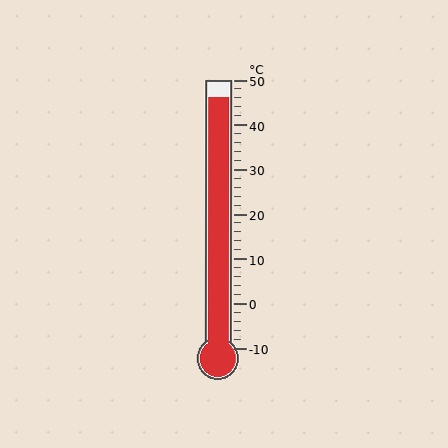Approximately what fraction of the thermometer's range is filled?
The thermometer is filled to approximately 95% of its range.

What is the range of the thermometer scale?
The thermometer scale ranges from -10°C to 50°C.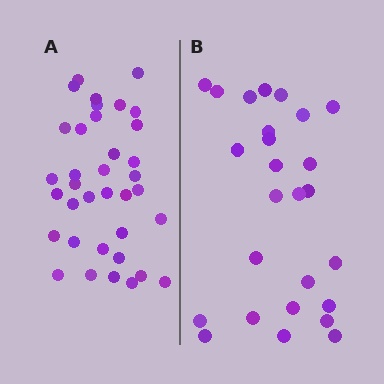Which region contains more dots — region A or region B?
Region A (the left region) has more dots.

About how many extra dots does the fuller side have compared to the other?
Region A has roughly 10 or so more dots than region B.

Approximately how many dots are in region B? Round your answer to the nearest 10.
About 30 dots. (The exact count is 26, which rounds to 30.)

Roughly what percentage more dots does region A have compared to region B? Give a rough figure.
About 40% more.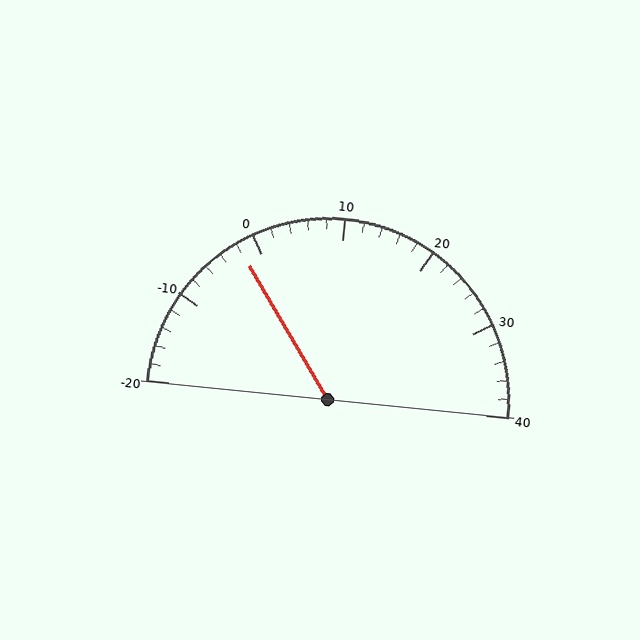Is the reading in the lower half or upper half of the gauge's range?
The reading is in the lower half of the range (-20 to 40).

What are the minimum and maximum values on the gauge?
The gauge ranges from -20 to 40.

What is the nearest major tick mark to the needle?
The nearest major tick mark is 0.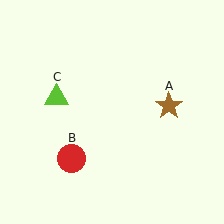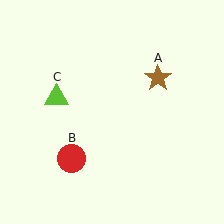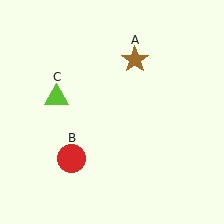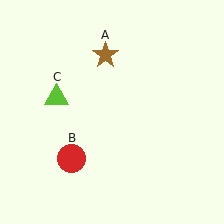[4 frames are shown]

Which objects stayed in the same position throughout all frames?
Red circle (object B) and lime triangle (object C) remained stationary.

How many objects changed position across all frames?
1 object changed position: brown star (object A).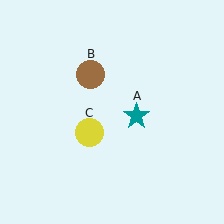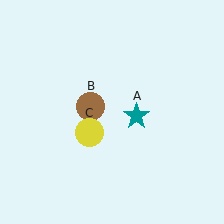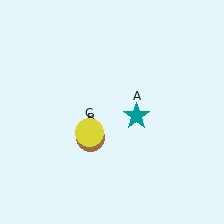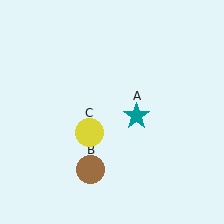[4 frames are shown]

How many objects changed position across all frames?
1 object changed position: brown circle (object B).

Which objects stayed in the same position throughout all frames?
Teal star (object A) and yellow circle (object C) remained stationary.